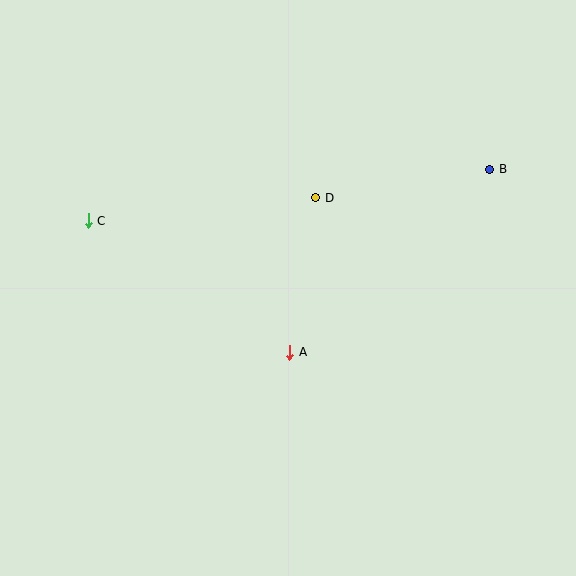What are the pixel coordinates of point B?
Point B is at (490, 169).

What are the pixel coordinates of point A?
Point A is at (290, 352).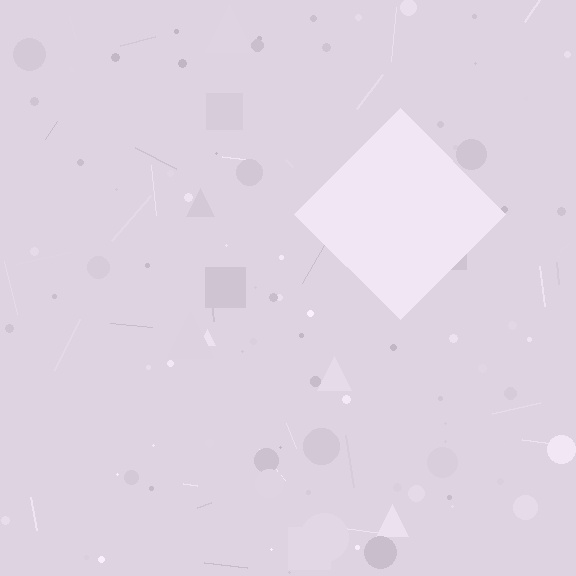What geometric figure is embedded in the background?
A diamond is embedded in the background.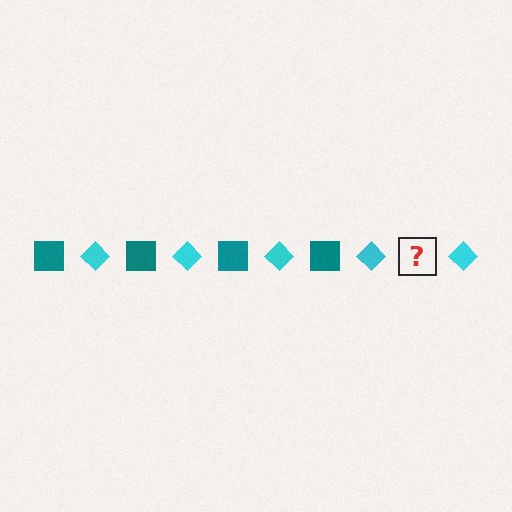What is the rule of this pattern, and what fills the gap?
The rule is that the pattern alternates between teal square and cyan diamond. The gap should be filled with a teal square.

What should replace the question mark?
The question mark should be replaced with a teal square.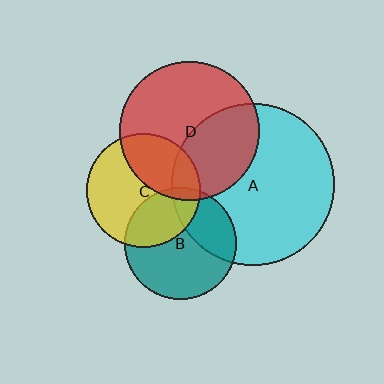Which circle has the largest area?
Circle A (cyan).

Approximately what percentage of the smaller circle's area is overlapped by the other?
Approximately 5%.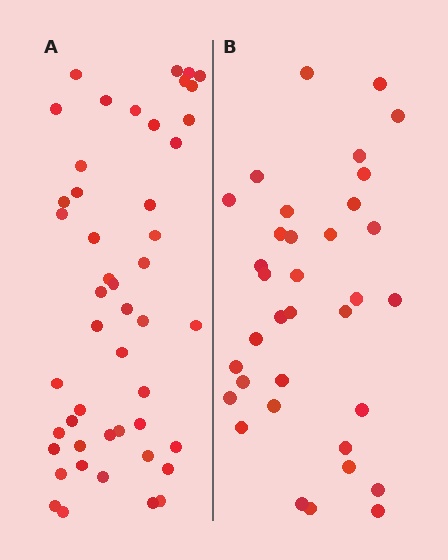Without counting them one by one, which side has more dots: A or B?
Region A (the left region) has more dots.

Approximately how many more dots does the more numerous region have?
Region A has approximately 15 more dots than region B.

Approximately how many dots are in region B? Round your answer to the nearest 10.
About 40 dots. (The exact count is 35, which rounds to 40.)